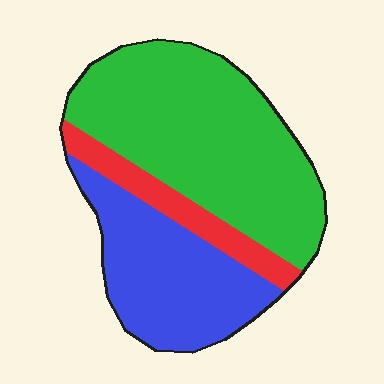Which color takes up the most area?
Green, at roughly 55%.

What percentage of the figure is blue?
Blue takes up about one third (1/3) of the figure.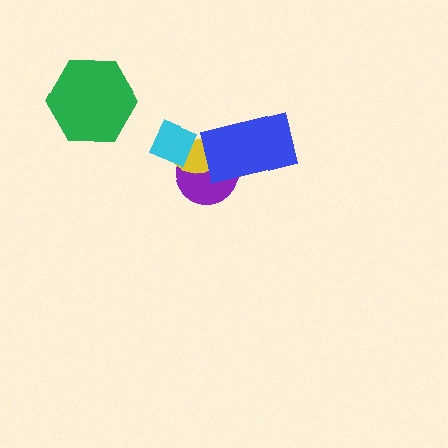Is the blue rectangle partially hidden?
No, no other shape covers it.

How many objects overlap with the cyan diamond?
2 objects overlap with the cyan diamond.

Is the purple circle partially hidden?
Yes, it is partially covered by another shape.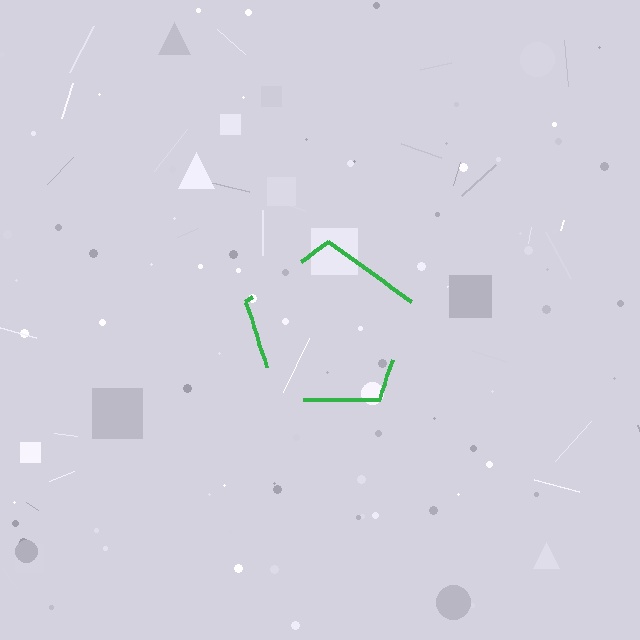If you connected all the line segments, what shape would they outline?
They would outline a pentagon.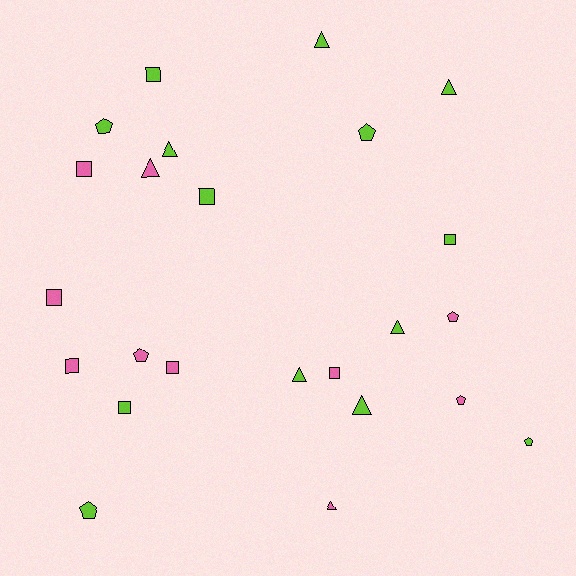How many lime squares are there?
There are 4 lime squares.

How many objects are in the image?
There are 24 objects.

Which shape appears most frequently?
Square, with 9 objects.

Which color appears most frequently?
Lime, with 14 objects.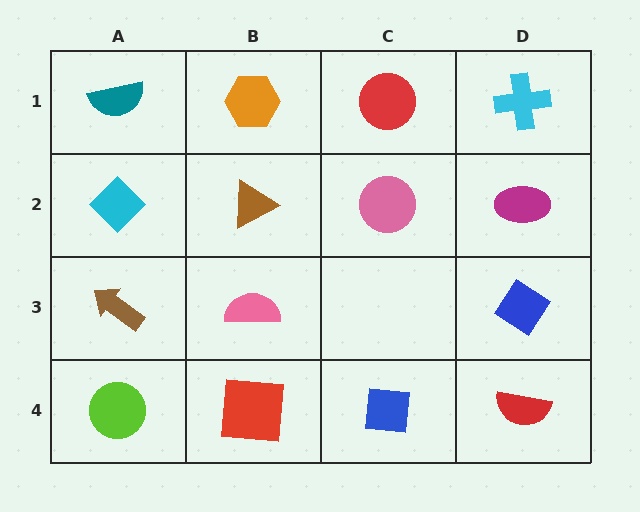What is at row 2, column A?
A cyan diamond.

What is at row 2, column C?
A pink circle.